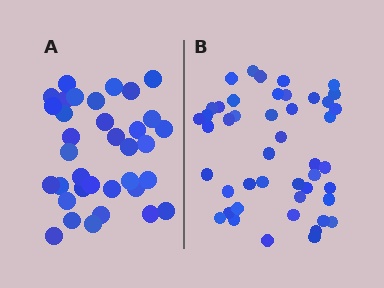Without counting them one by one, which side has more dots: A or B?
Region B (the right region) has more dots.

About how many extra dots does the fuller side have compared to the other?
Region B has roughly 12 or so more dots than region A.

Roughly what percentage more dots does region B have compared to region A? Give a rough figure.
About 30% more.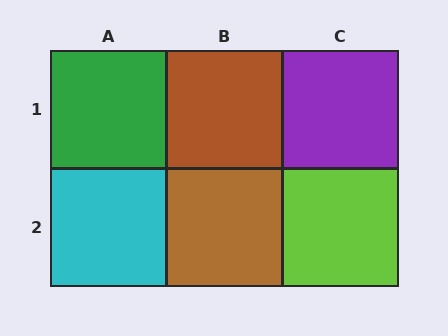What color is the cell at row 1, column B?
Brown.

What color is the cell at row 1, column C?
Purple.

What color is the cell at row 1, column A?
Green.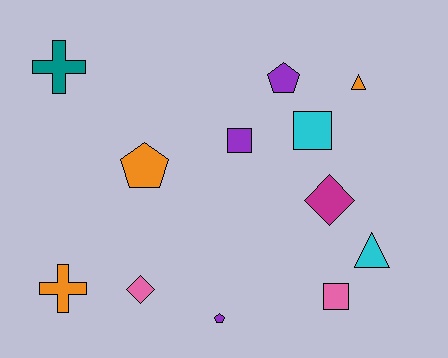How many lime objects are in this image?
There are no lime objects.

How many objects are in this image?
There are 12 objects.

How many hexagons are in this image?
There are no hexagons.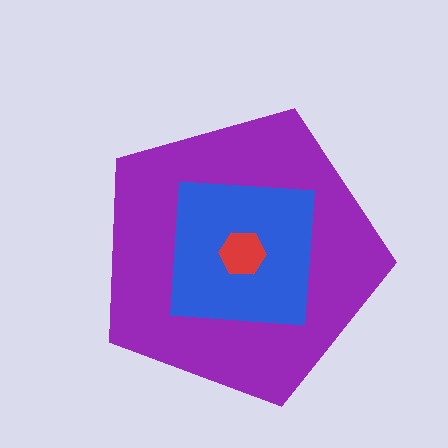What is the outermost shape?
The purple pentagon.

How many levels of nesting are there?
3.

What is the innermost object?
The red hexagon.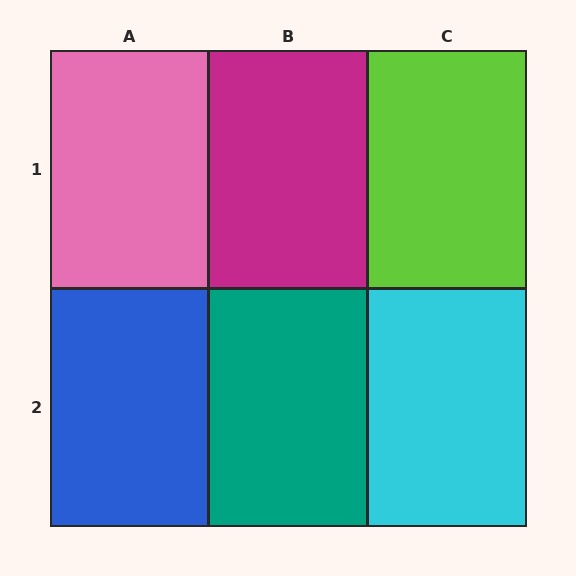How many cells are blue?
1 cell is blue.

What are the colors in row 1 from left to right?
Pink, magenta, lime.